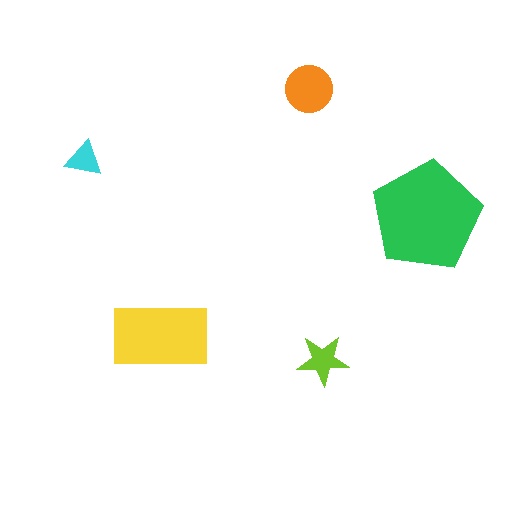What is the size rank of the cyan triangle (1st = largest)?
5th.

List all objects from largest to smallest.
The green pentagon, the yellow rectangle, the orange circle, the lime star, the cyan triangle.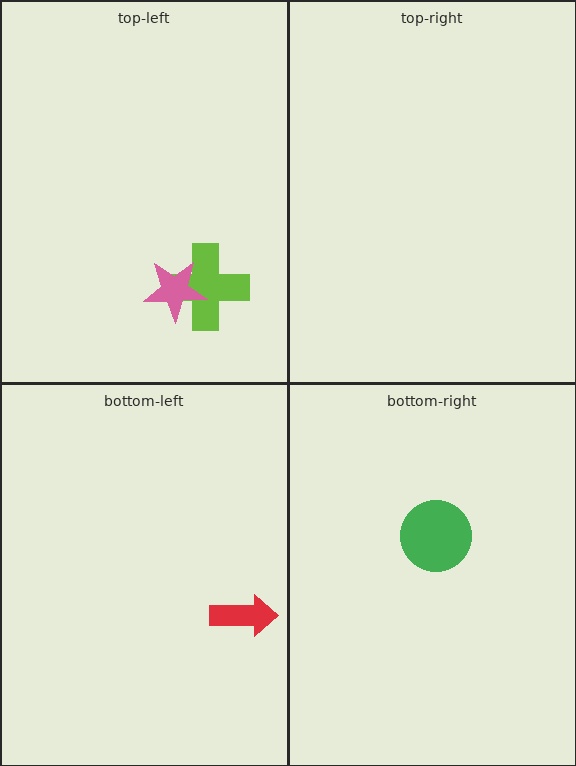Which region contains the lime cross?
The top-left region.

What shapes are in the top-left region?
The lime cross, the pink star.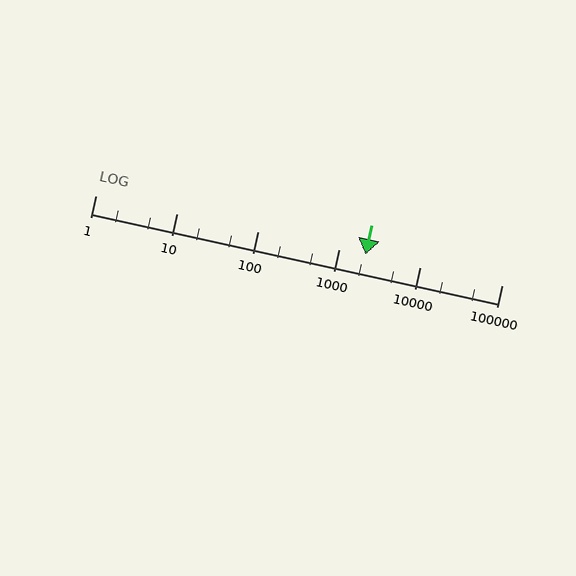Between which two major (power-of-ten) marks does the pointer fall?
The pointer is between 1000 and 10000.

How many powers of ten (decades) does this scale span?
The scale spans 5 decades, from 1 to 100000.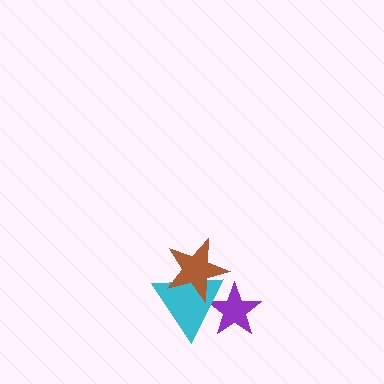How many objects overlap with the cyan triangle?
2 objects overlap with the cyan triangle.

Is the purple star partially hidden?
Yes, it is partially covered by another shape.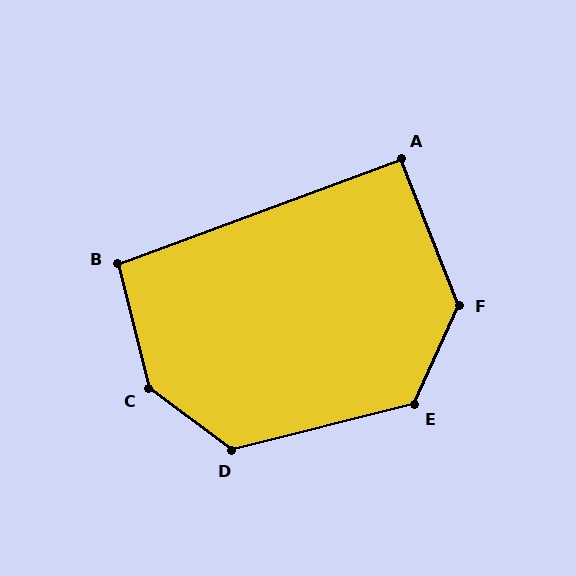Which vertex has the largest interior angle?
C, at approximately 140 degrees.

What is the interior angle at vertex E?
Approximately 128 degrees (obtuse).